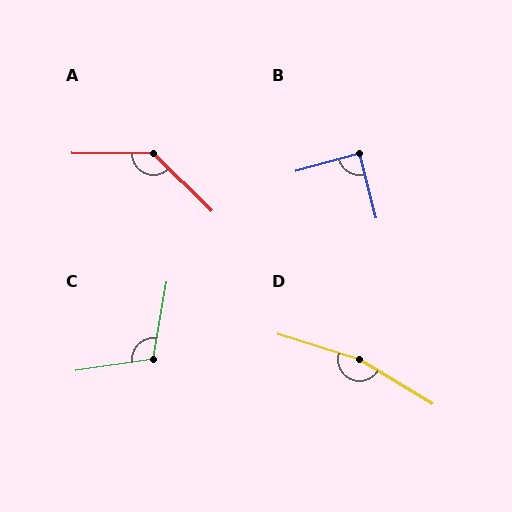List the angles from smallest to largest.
B (89°), C (108°), A (136°), D (167°).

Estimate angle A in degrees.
Approximately 136 degrees.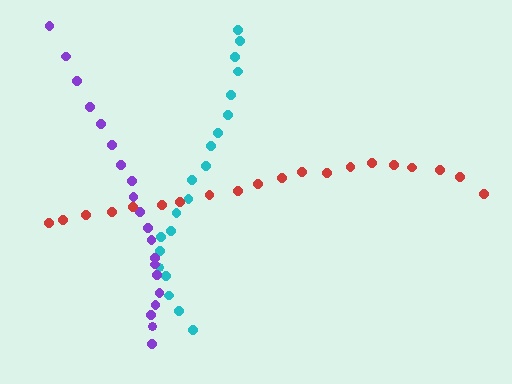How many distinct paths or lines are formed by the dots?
There are 3 distinct paths.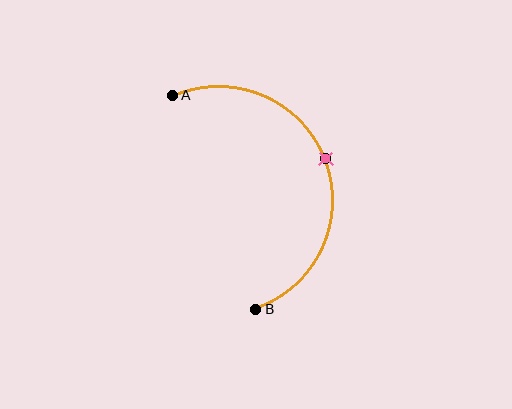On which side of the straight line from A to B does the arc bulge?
The arc bulges to the right of the straight line connecting A and B.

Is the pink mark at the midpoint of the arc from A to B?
Yes. The pink mark lies on the arc at equal arc-length from both A and B — it is the arc midpoint.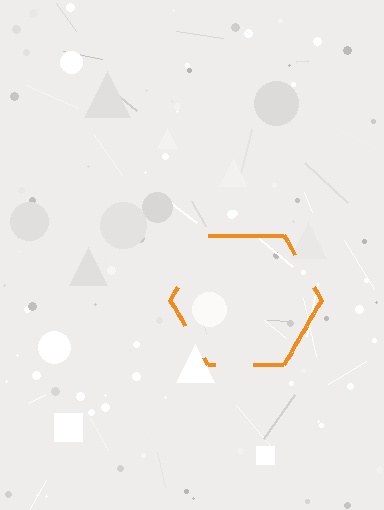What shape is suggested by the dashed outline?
The dashed outline suggests a hexagon.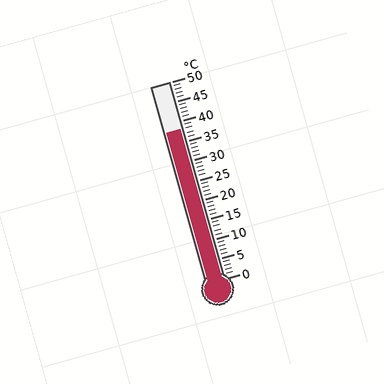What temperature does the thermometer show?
The thermometer shows approximately 38°C.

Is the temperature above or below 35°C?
The temperature is above 35°C.